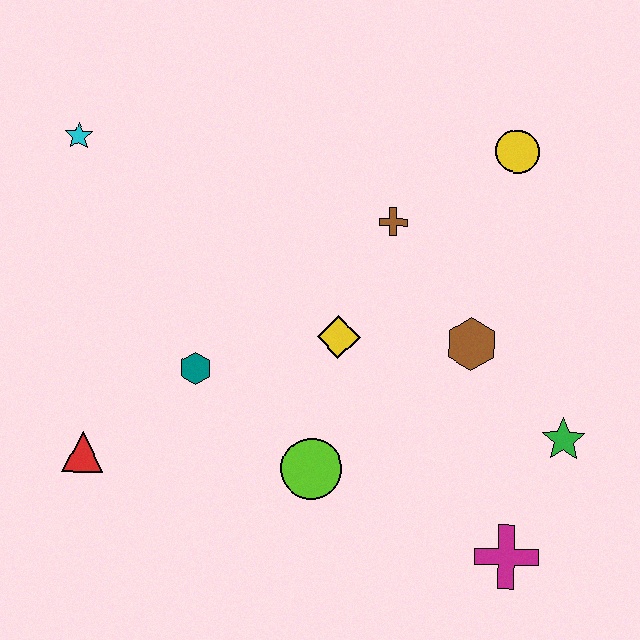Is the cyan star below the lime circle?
No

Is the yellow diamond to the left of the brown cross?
Yes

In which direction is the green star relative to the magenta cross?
The green star is above the magenta cross.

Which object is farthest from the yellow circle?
The red triangle is farthest from the yellow circle.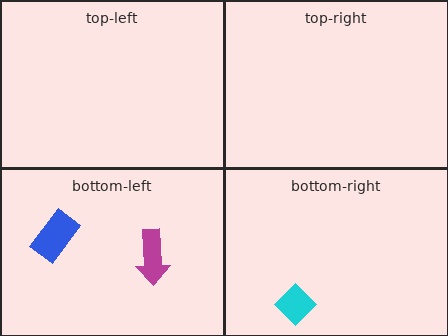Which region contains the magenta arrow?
The bottom-left region.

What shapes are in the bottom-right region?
The cyan diamond.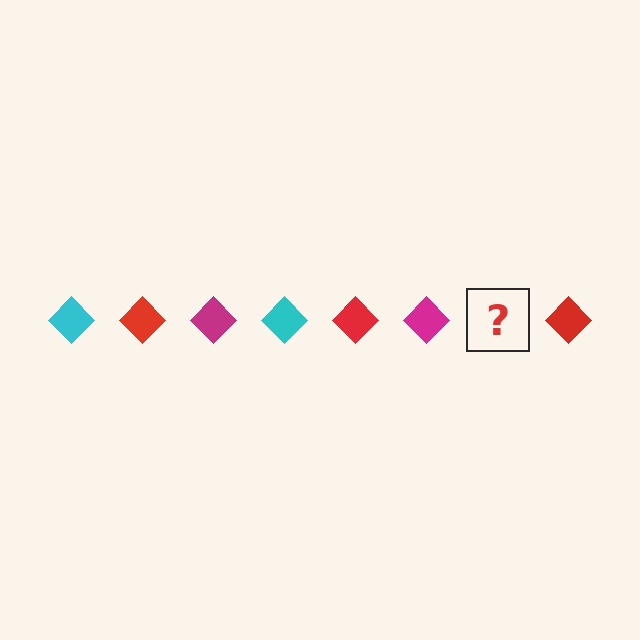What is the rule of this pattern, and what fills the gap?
The rule is that the pattern cycles through cyan, red, magenta diamonds. The gap should be filled with a cyan diamond.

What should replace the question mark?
The question mark should be replaced with a cyan diamond.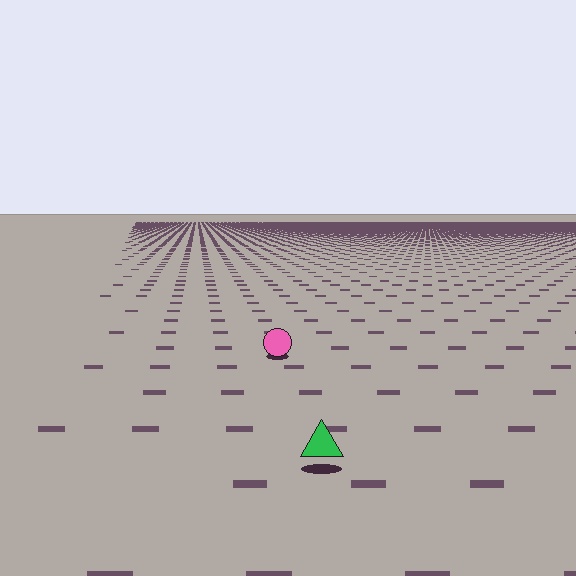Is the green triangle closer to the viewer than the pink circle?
Yes. The green triangle is closer — you can tell from the texture gradient: the ground texture is coarser near it.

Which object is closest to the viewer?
The green triangle is closest. The texture marks near it are larger and more spread out.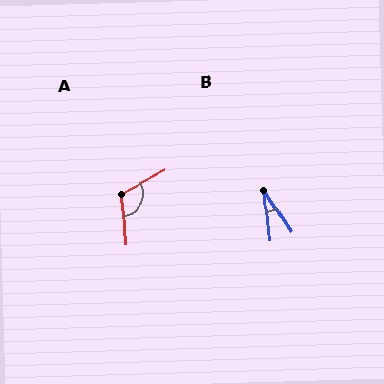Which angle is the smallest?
B, at approximately 27 degrees.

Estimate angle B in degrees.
Approximately 27 degrees.